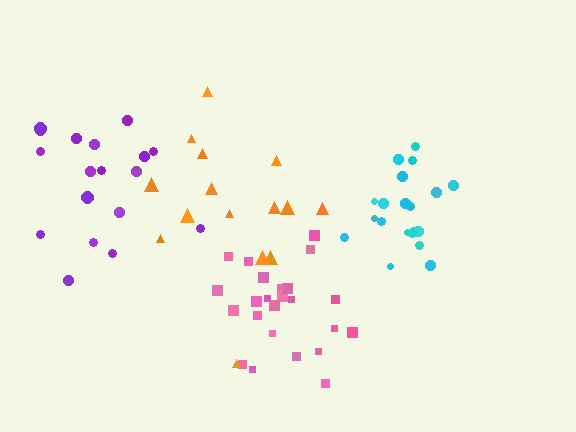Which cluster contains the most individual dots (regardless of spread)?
Pink (24).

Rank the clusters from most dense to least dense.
cyan, pink, purple, orange.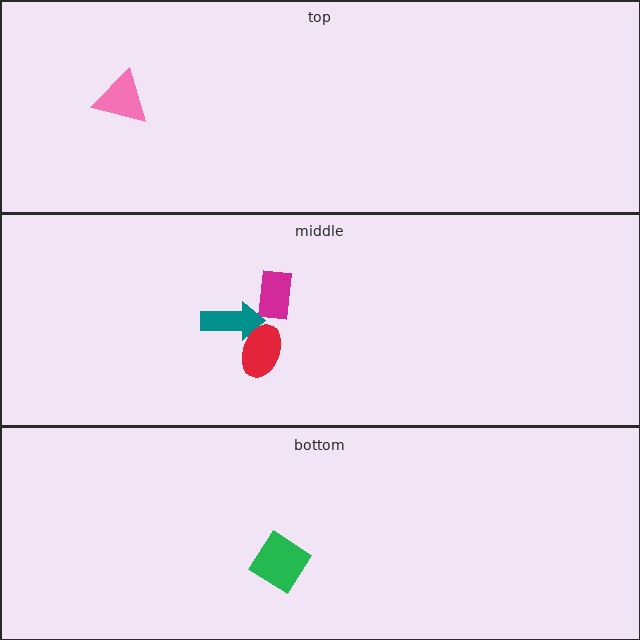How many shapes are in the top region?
1.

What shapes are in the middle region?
The magenta rectangle, the teal arrow, the red ellipse.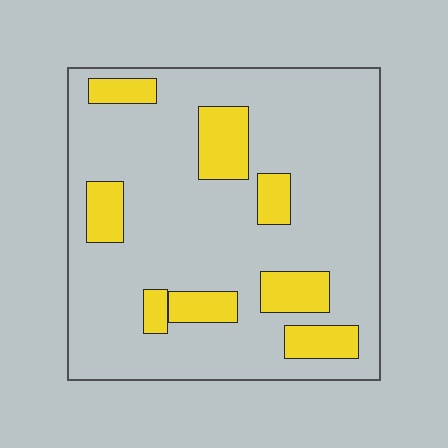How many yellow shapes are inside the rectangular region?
8.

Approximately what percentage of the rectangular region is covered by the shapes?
Approximately 20%.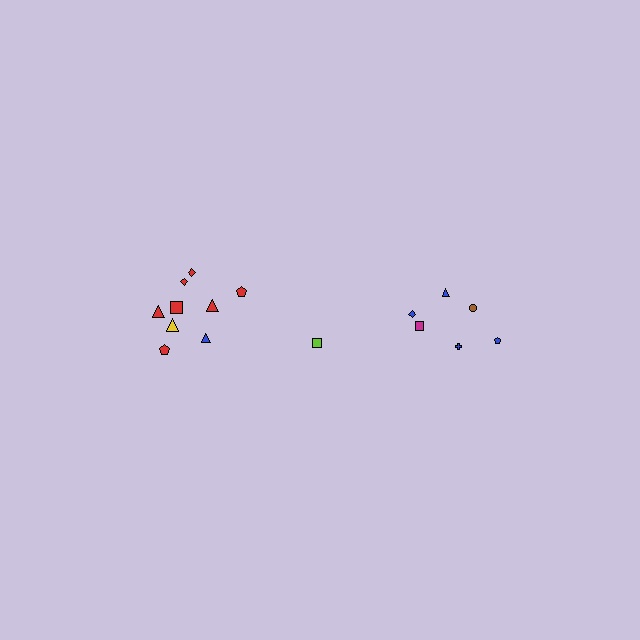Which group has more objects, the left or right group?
The left group.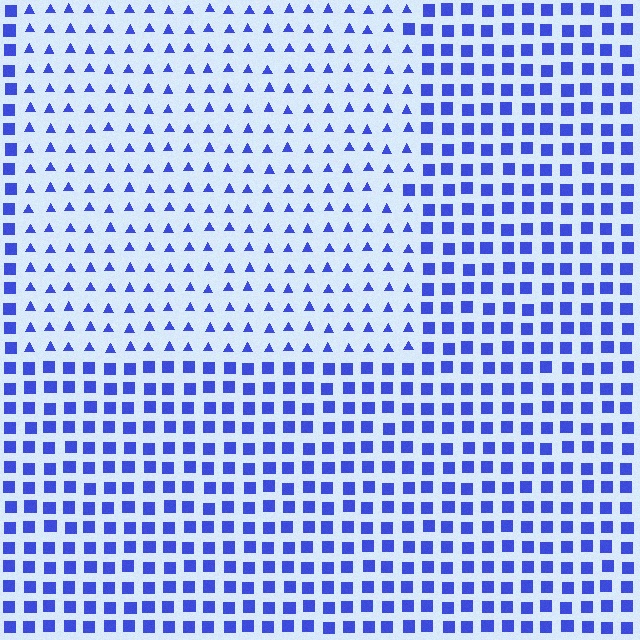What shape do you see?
I see a rectangle.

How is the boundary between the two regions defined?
The boundary is defined by a change in element shape: triangles inside vs. squares outside. All elements share the same color and spacing.